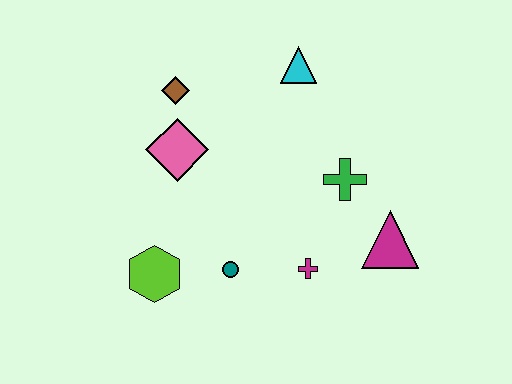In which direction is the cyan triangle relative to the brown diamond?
The cyan triangle is to the right of the brown diamond.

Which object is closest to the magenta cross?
The teal circle is closest to the magenta cross.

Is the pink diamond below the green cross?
No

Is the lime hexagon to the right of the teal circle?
No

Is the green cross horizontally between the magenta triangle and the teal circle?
Yes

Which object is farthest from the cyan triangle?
The lime hexagon is farthest from the cyan triangle.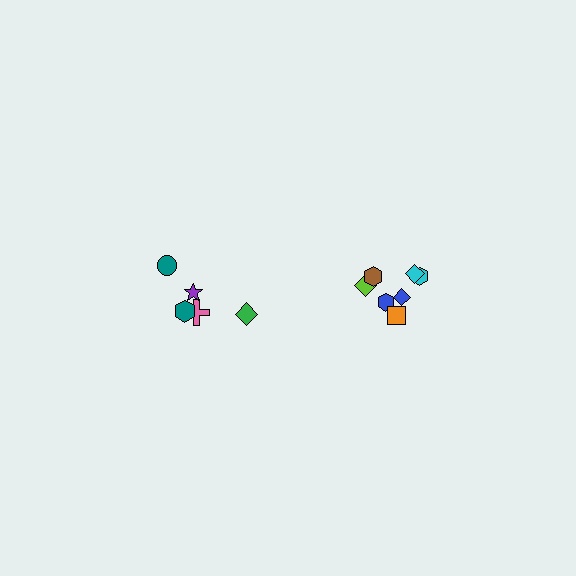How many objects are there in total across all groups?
There are 12 objects.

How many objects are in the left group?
There are 5 objects.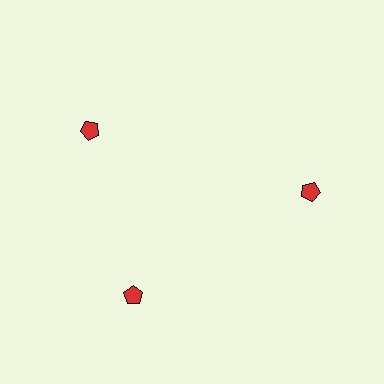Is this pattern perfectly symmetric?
No. The 3 red pentagons are arranged in a ring, but one element near the 11 o'clock position is rotated out of alignment along the ring, breaking the 3-fold rotational symmetry.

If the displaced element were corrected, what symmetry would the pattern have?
It would have 3-fold rotational symmetry — the pattern would map onto itself every 120 degrees.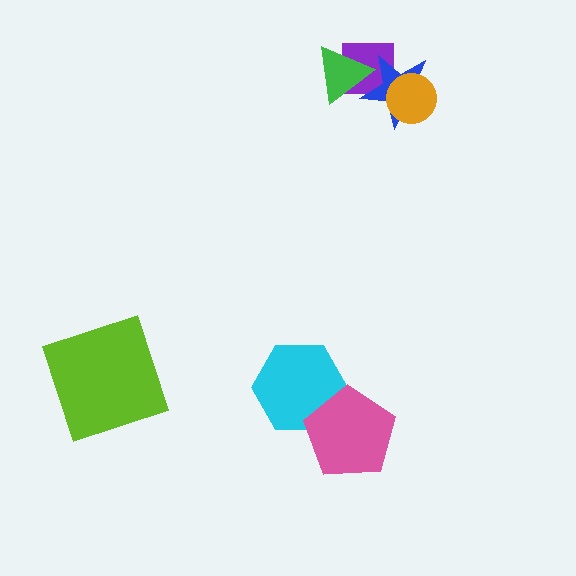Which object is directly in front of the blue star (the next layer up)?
The orange circle is directly in front of the blue star.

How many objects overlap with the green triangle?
2 objects overlap with the green triangle.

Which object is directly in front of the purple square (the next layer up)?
The blue star is directly in front of the purple square.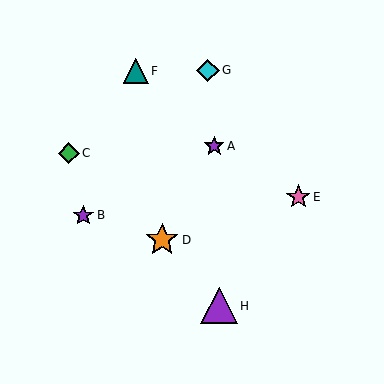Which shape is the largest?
The purple triangle (labeled H) is the largest.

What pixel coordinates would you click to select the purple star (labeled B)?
Click at (83, 215) to select the purple star B.